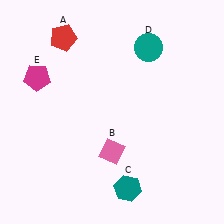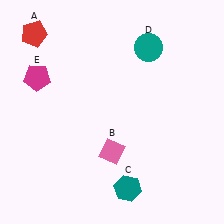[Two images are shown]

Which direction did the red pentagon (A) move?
The red pentagon (A) moved left.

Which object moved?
The red pentagon (A) moved left.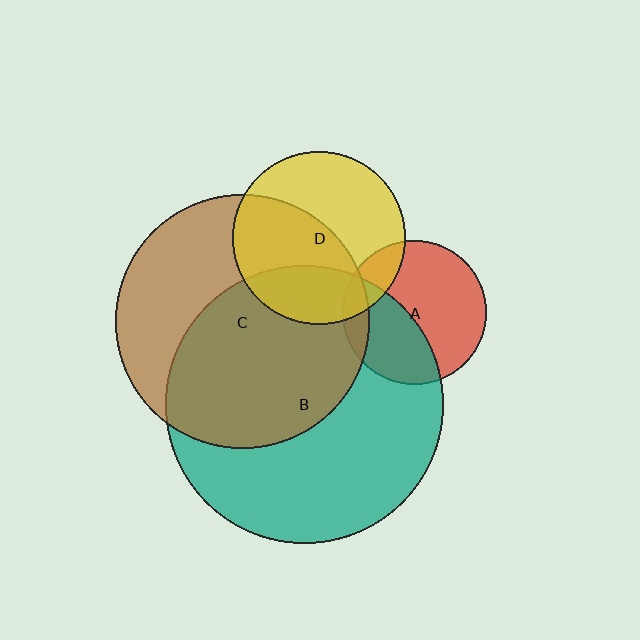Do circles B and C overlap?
Yes.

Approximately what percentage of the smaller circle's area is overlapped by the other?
Approximately 55%.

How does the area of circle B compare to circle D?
Approximately 2.6 times.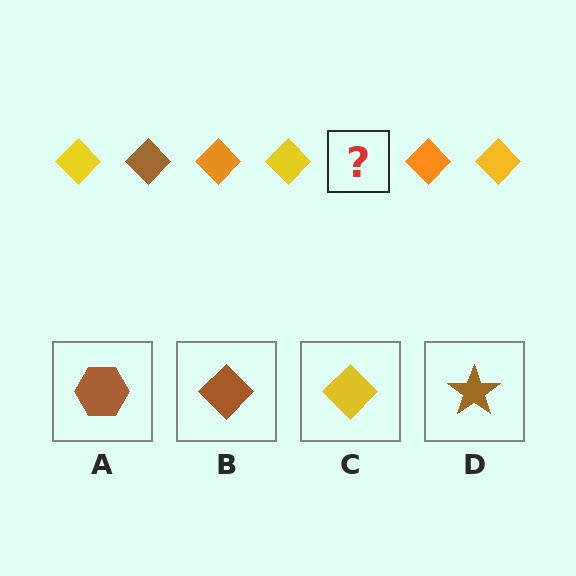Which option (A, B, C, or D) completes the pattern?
B.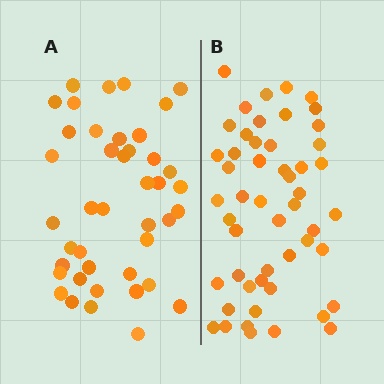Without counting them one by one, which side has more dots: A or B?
Region B (the right region) has more dots.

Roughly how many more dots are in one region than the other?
Region B has roughly 8 or so more dots than region A.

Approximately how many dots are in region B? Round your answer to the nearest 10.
About 50 dots. (The exact count is 51, which rounds to 50.)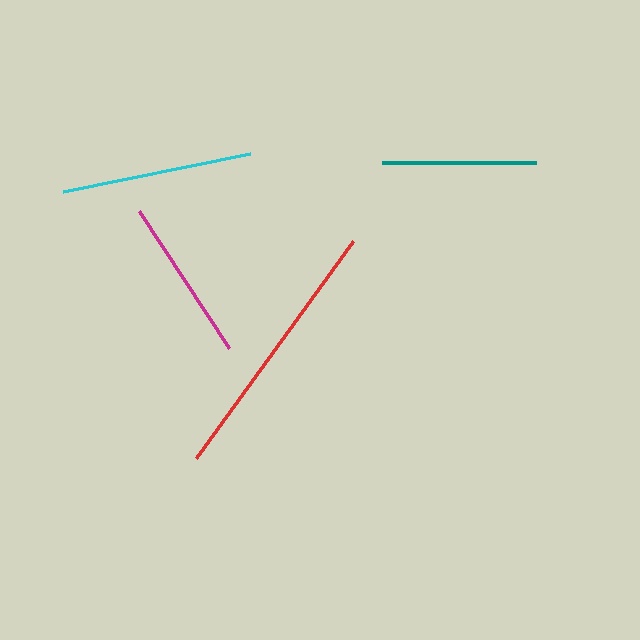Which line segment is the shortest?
The teal line is the shortest at approximately 154 pixels.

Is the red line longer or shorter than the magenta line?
The red line is longer than the magenta line.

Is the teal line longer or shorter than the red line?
The red line is longer than the teal line.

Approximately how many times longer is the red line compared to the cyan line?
The red line is approximately 1.4 times the length of the cyan line.